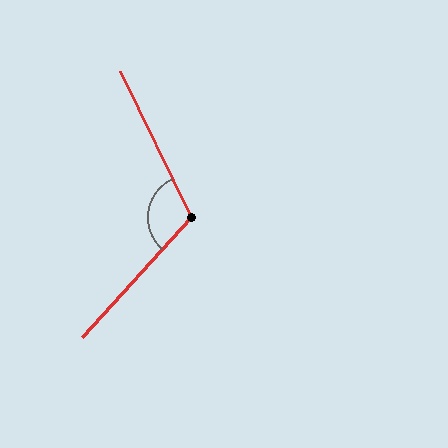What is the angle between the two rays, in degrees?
Approximately 112 degrees.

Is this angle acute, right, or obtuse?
It is obtuse.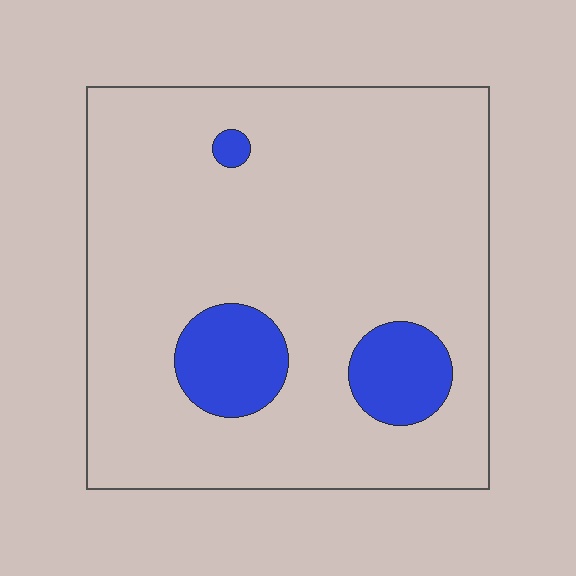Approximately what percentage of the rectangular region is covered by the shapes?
Approximately 10%.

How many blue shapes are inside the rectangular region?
3.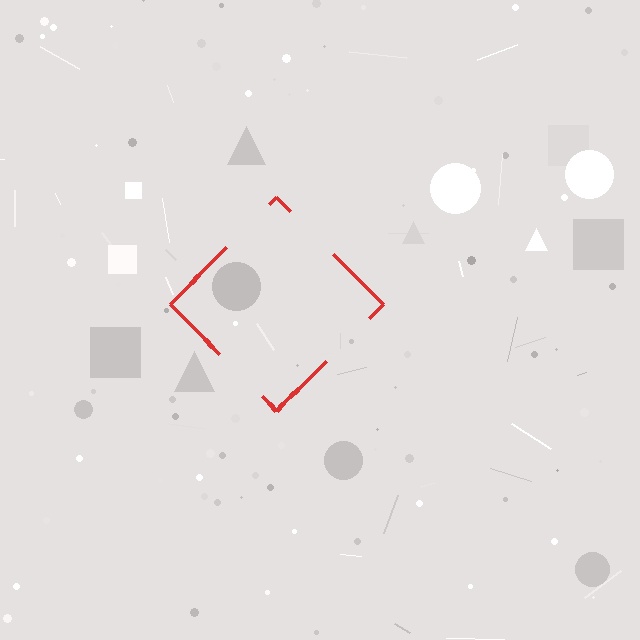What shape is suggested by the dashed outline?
The dashed outline suggests a diamond.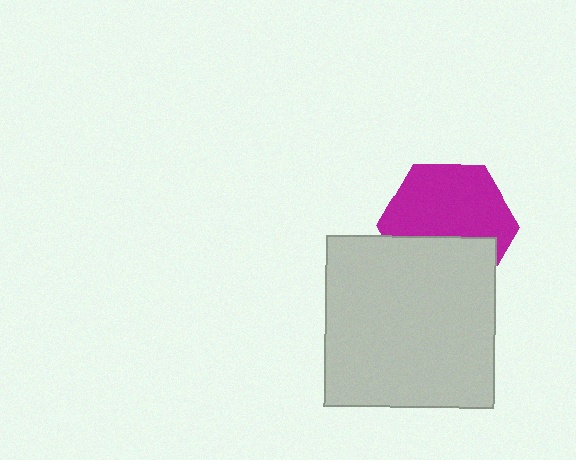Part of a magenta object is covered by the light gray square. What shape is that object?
It is a hexagon.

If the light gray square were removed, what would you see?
You would see the complete magenta hexagon.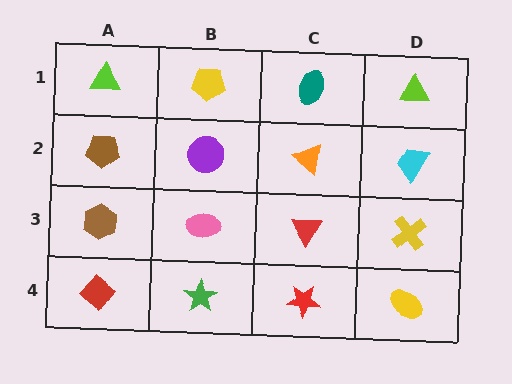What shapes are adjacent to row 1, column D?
A cyan trapezoid (row 2, column D), a teal ellipse (row 1, column C).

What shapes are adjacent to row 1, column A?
A brown pentagon (row 2, column A), a yellow pentagon (row 1, column B).